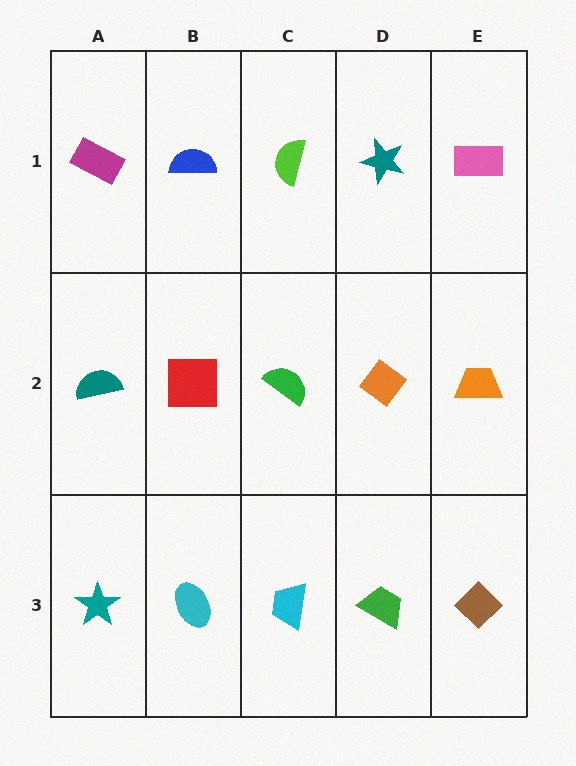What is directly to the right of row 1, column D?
A pink rectangle.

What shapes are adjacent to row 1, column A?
A teal semicircle (row 2, column A), a blue semicircle (row 1, column B).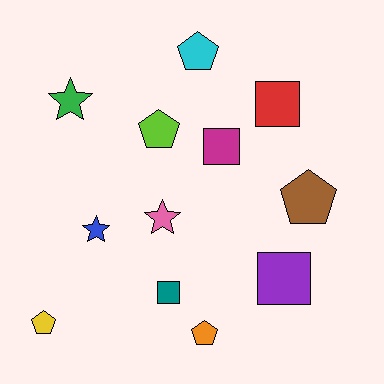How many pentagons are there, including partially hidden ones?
There are 5 pentagons.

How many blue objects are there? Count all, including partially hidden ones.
There is 1 blue object.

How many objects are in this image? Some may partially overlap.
There are 12 objects.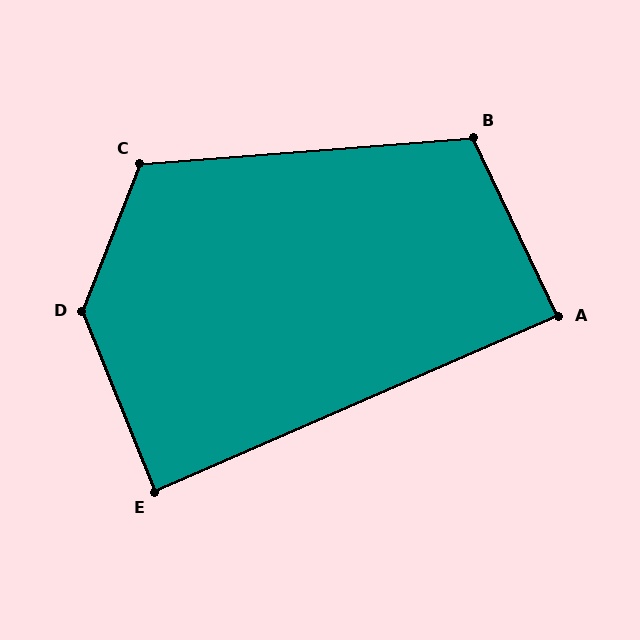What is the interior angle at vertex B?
Approximately 111 degrees (obtuse).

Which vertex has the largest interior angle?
D, at approximately 136 degrees.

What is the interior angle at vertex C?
Approximately 116 degrees (obtuse).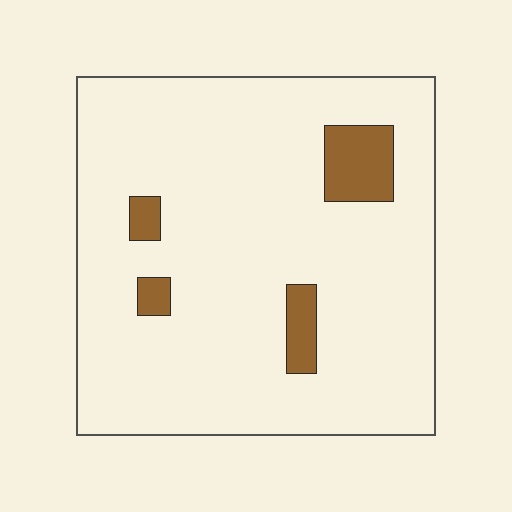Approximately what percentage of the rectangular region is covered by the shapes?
Approximately 10%.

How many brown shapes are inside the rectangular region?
4.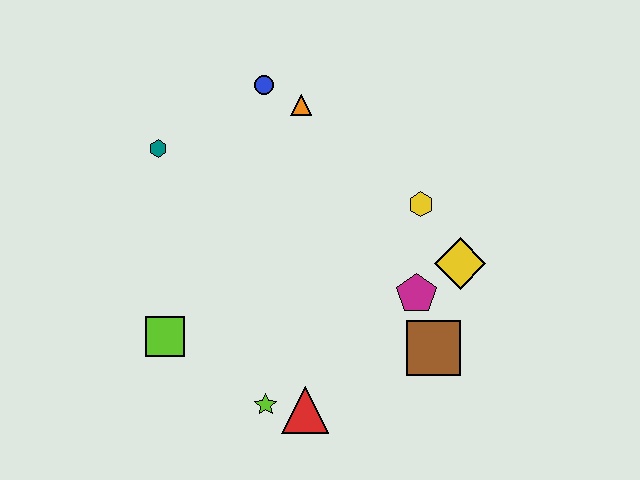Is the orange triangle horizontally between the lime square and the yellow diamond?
Yes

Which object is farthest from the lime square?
The yellow diamond is farthest from the lime square.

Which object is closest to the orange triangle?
The blue circle is closest to the orange triangle.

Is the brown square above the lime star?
Yes